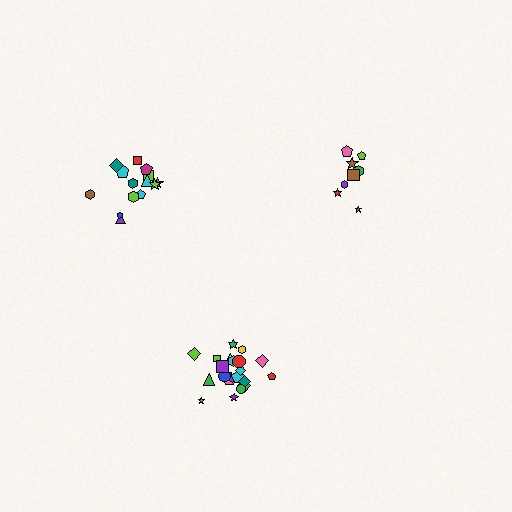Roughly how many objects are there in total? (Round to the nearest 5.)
Roughly 45 objects in total.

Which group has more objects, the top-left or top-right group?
The top-left group.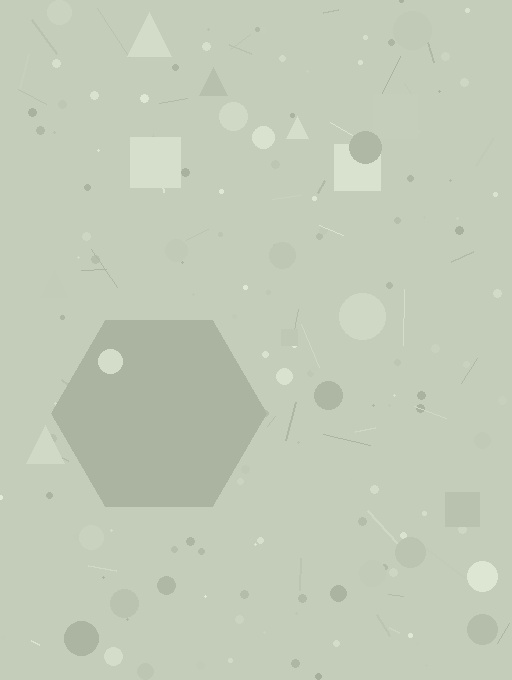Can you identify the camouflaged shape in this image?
The camouflaged shape is a hexagon.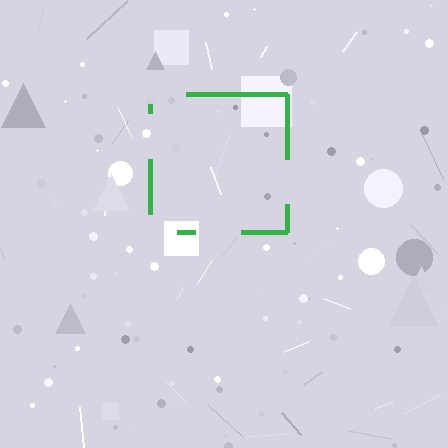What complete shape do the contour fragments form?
The contour fragments form a square.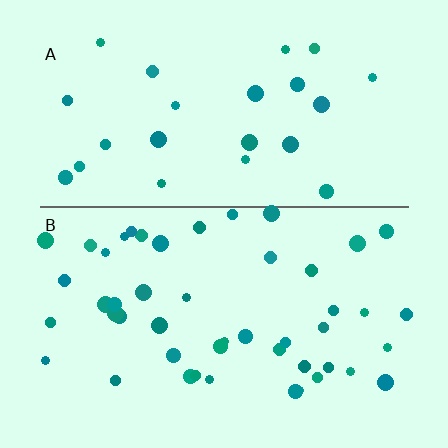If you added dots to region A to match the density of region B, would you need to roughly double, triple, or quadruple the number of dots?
Approximately double.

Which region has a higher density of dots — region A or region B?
B (the bottom).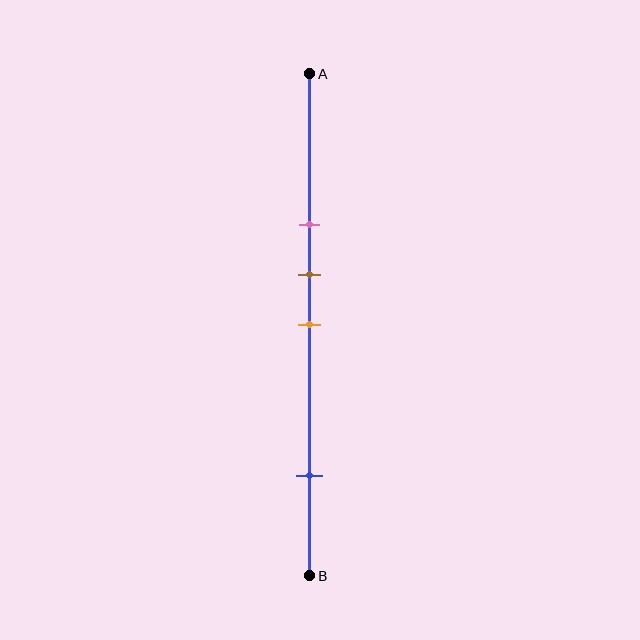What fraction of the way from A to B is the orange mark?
The orange mark is approximately 50% (0.5) of the way from A to B.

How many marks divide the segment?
There are 4 marks dividing the segment.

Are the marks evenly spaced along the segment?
No, the marks are not evenly spaced.